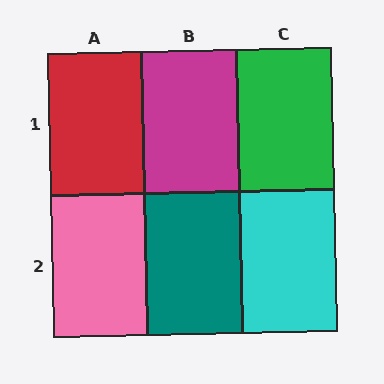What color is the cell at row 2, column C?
Cyan.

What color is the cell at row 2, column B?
Teal.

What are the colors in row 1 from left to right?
Red, magenta, green.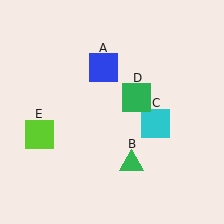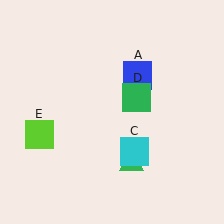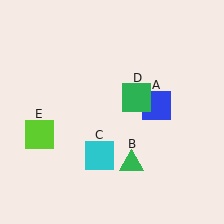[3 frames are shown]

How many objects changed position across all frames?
2 objects changed position: blue square (object A), cyan square (object C).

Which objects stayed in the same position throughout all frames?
Green triangle (object B) and green square (object D) and lime square (object E) remained stationary.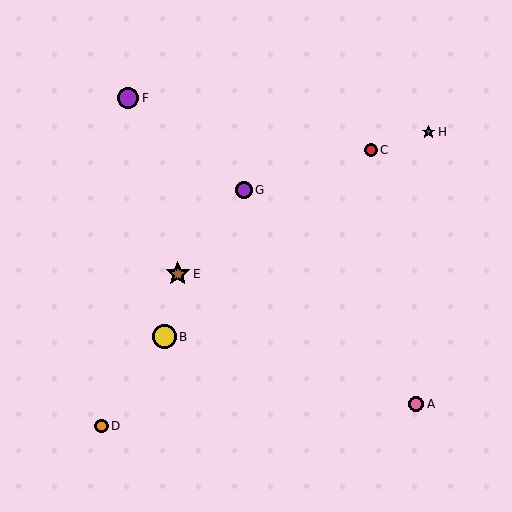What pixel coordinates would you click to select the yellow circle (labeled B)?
Click at (164, 337) to select the yellow circle B.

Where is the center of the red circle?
The center of the red circle is at (371, 150).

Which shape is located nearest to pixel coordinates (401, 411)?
The pink circle (labeled A) at (416, 404) is nearest to that location.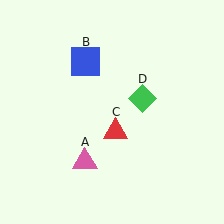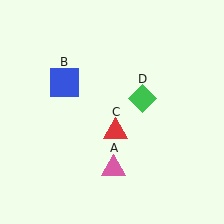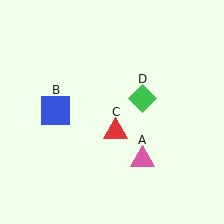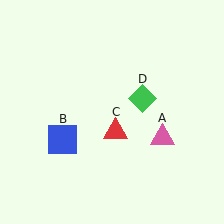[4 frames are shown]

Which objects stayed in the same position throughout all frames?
Red triangle (object C) and green diamond (object D) remained stationary.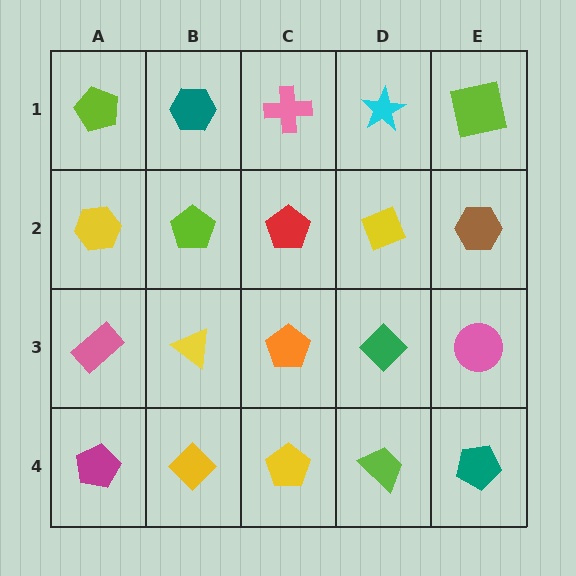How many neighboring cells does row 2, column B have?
4.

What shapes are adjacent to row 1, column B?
A lime pentagon (row 2, column B), a lime pentagon (row 1, column A), a pink cross (row 1, column C).